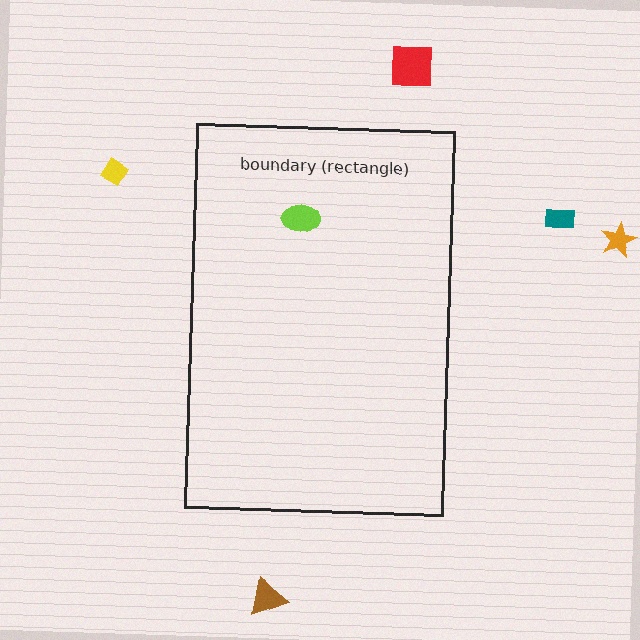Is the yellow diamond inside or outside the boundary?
Outside.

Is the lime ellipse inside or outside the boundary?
Inside.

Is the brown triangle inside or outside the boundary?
Outside.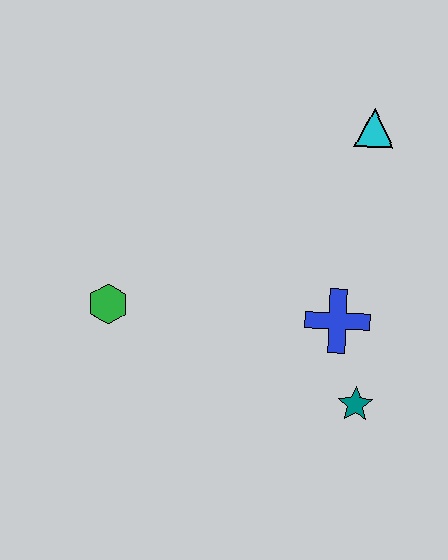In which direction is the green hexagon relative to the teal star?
The green hexagon is to the left of the teal star.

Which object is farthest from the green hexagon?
The cyan triangle is farthest from the green hexagon.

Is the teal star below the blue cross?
Yes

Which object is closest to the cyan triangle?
The blue cross is closest to the cyan triangle.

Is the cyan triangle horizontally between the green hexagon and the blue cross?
No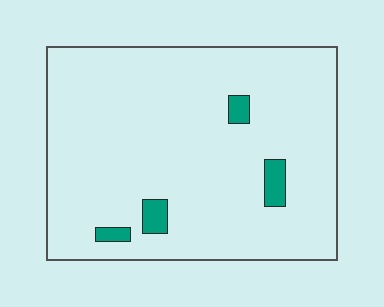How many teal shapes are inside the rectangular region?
4.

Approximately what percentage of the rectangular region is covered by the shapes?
Approximately 5%.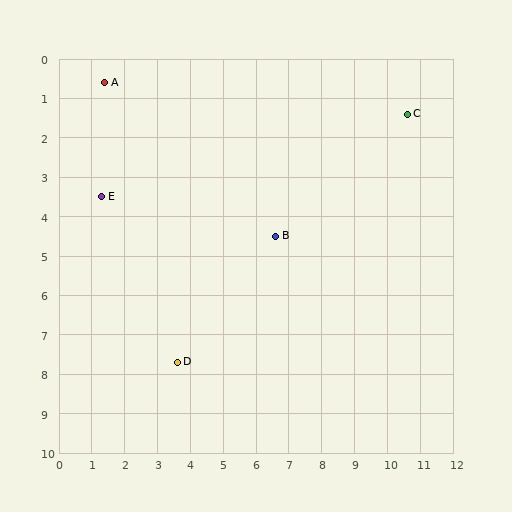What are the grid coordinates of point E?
Point E is at approximately (1.3, 3.5).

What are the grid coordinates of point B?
Point B is at approximately (6.6, 4.5).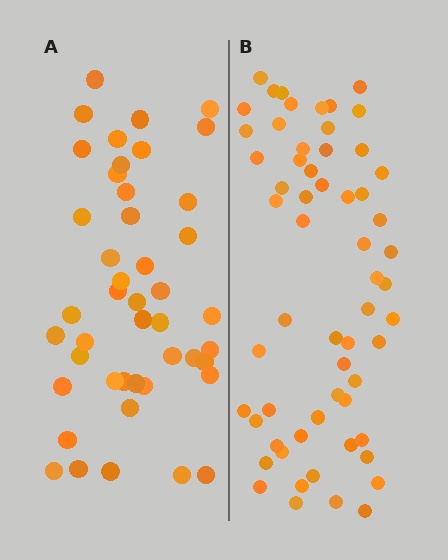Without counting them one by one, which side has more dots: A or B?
Region B (the right region) has more dots.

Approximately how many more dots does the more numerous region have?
Region B has approximately 15 more dots than region A.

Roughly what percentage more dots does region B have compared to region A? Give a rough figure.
About 35% more.